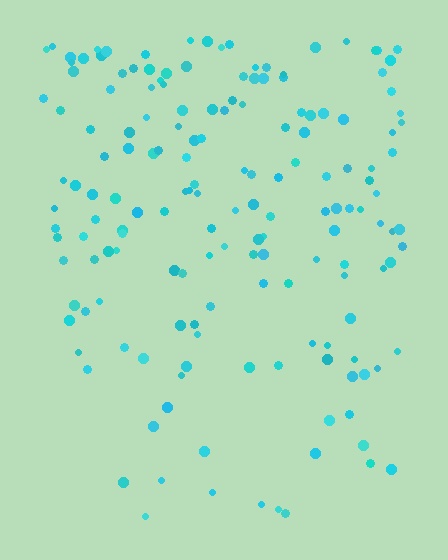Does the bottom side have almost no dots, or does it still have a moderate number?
Still a moderate number, just noticeably fewer than the top.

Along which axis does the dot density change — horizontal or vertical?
Vertical.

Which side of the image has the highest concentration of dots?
The top.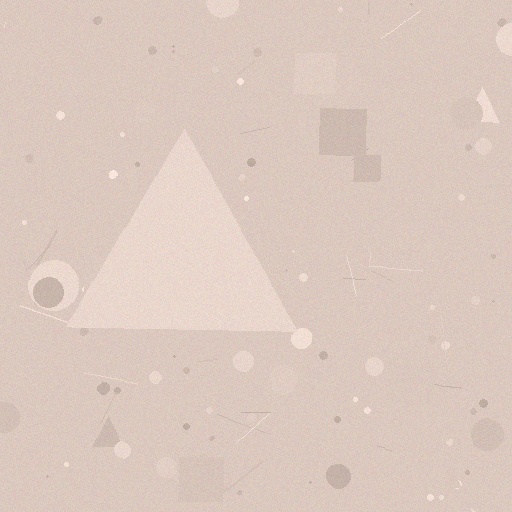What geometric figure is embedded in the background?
A triangle is embedded in the background.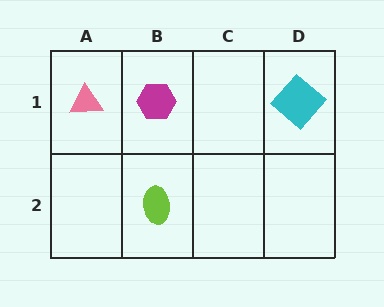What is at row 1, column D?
A cyan diamond.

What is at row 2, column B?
A lime ellipse.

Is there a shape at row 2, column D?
No, that cell is empty.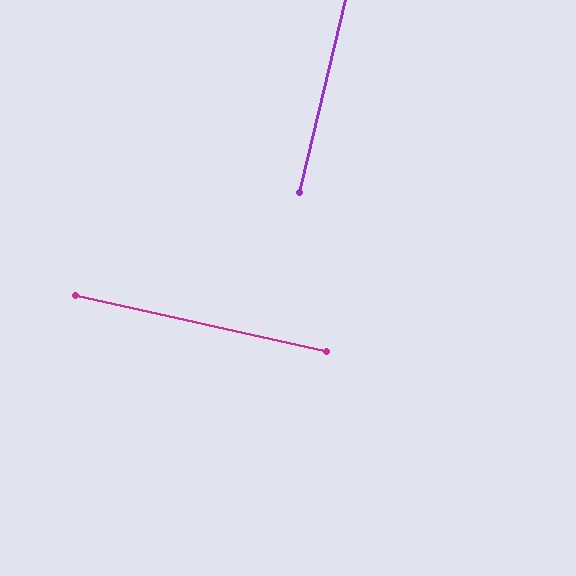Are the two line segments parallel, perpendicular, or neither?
Perpendicular — they meet at approximately 89°.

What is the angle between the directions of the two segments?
Approximately 89 degrees.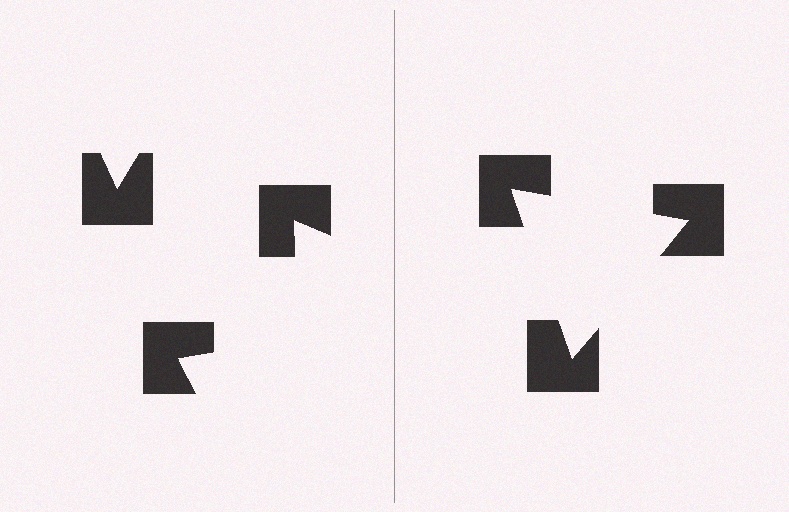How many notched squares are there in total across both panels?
6 — 3 on each side.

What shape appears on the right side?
An illusory triangle.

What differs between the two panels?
The notched squares are positioned identically on both sides; only the wedge orientations differ. On the right they align to a triangle; on the left they are misaligned.